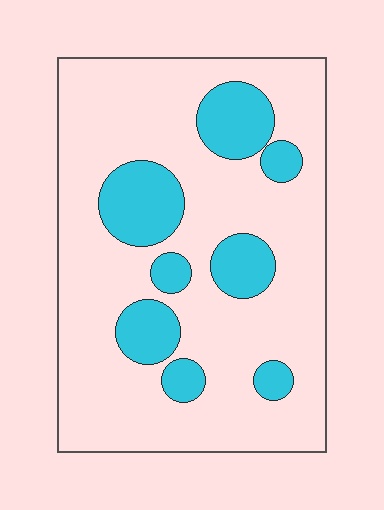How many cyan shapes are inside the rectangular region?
8.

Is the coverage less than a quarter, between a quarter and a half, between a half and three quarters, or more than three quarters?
Less than a quarter.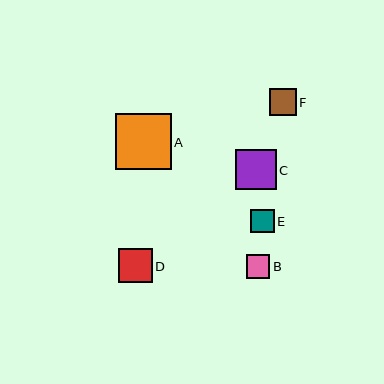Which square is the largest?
Square A is the largest with a size of approximately 56 pixels.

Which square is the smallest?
Square E is the smallest with a size of approximately 23 pixels.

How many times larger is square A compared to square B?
Square A is approximately 2.4 times the size of square B.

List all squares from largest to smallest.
From largest to smallest: A, C, D, F, B, E.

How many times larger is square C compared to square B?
Square C is approximately 1.7 times the size of square B.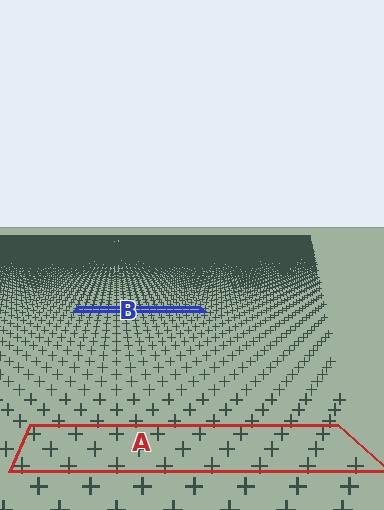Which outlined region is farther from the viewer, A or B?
Region B is farther from the viewer — the texture elements inside it appear smaller and more densely packed.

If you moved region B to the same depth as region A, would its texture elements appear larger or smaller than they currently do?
They would appear larger. At a closer depth, the same texture elements are projected at a bigger on-screen size.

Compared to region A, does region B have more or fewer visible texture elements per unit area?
Region B has more texture elements per unit area — they are packed more densely because it is farther away.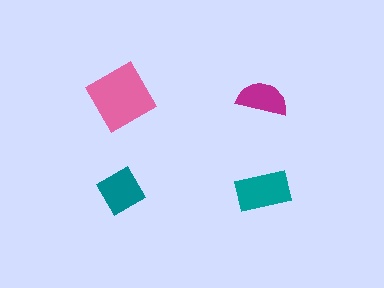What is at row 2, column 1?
A teal diamond.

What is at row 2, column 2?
A teal rectangle.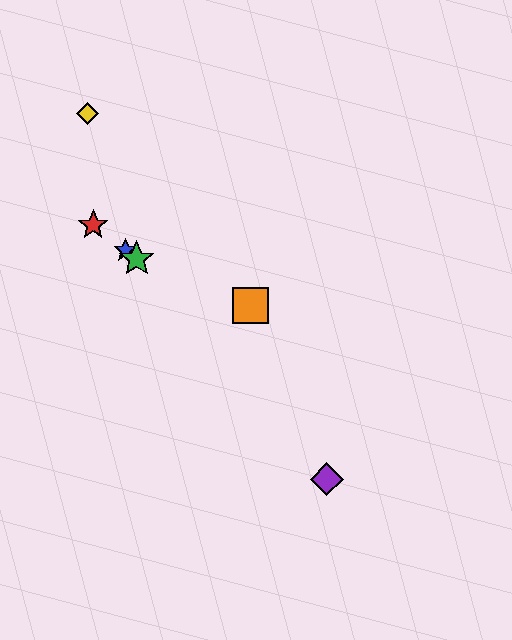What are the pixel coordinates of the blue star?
The blue star is at (126, 250).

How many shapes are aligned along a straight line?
3 shapes (the red star, the blue star, the green star) are aligned along a straight line.